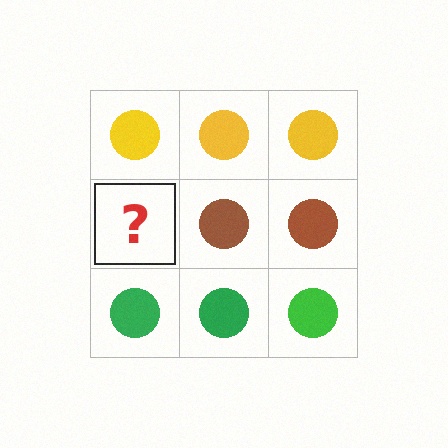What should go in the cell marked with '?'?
The missing cell should contain a brown circle.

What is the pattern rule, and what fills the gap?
The rule is that each row has a consistent color. The gap should be filled with a brown circle.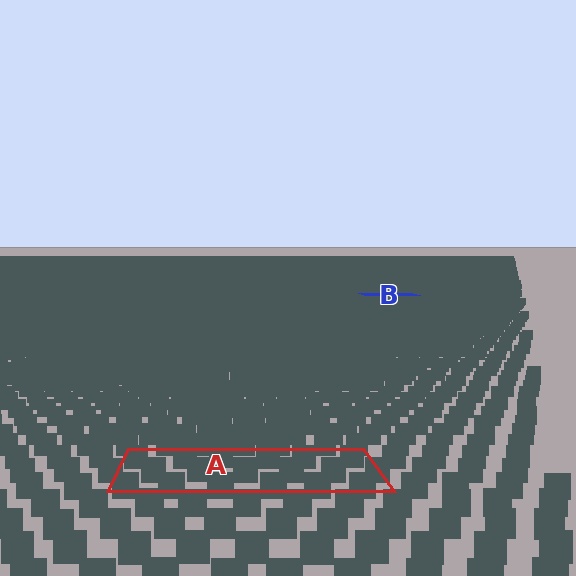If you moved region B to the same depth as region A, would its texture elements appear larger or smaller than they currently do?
They would appear larger. At a closer depth, the same texture elements are projected at a bigger on-screen size.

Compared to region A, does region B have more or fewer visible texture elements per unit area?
Region B has more texture elements per unit area — they are packed more densely because it is farther away.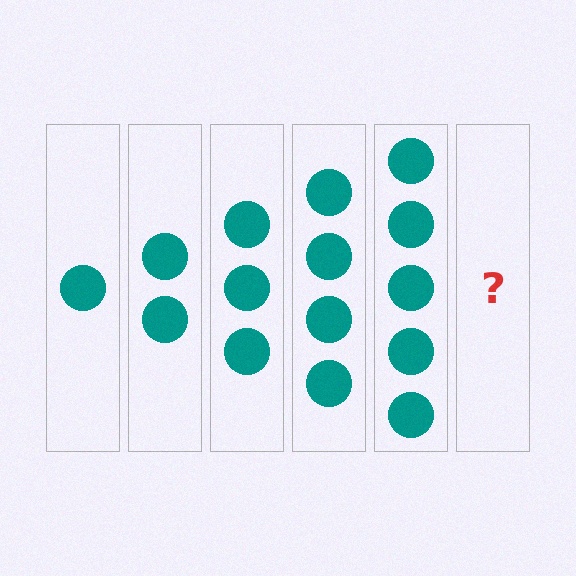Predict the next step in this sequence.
The next step is 6 circles.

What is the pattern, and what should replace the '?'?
The pattern is that each step adds one more circle. The '?' should be 6 circles.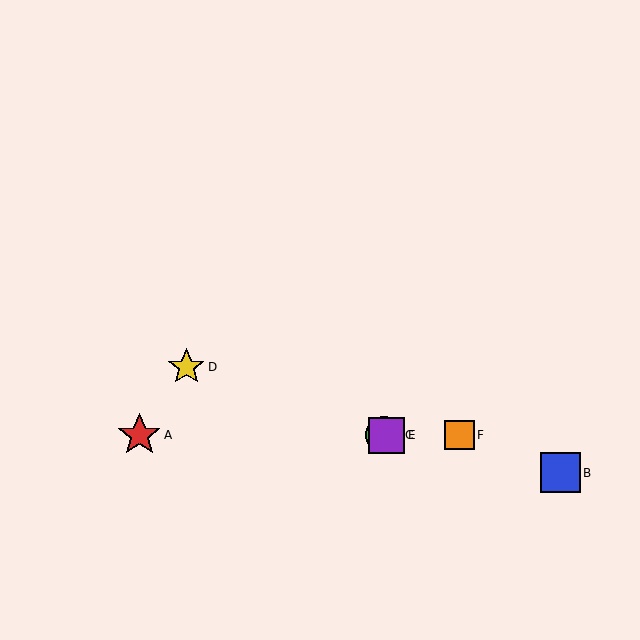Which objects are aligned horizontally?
Objects A, C, E, F are aligned horizontally.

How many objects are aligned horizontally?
4 objects (A, C, E, F) are aligned horizontally.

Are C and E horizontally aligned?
Yes, both are at y≈435.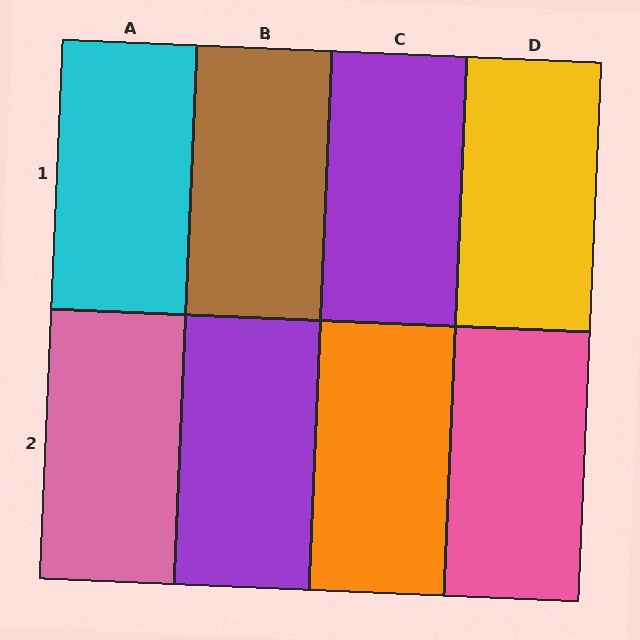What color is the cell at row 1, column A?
Cyan.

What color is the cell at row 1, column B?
Brown.